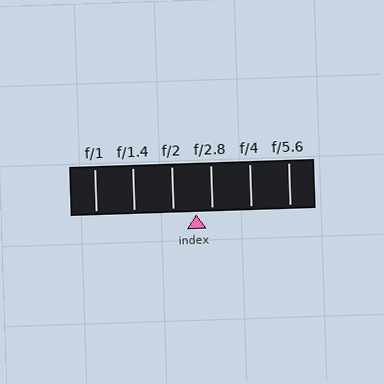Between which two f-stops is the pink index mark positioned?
The index mark is between f/2 and f/2.8.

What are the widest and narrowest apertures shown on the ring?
The widest aperture shown is f/1 and the narrowest is f/5.6.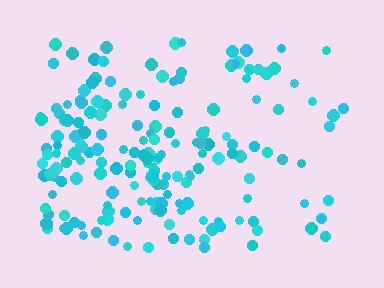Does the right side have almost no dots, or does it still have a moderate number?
Still a moderate number, just noticeably fewer than the left.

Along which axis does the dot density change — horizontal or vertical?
Horizontal.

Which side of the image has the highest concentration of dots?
The left.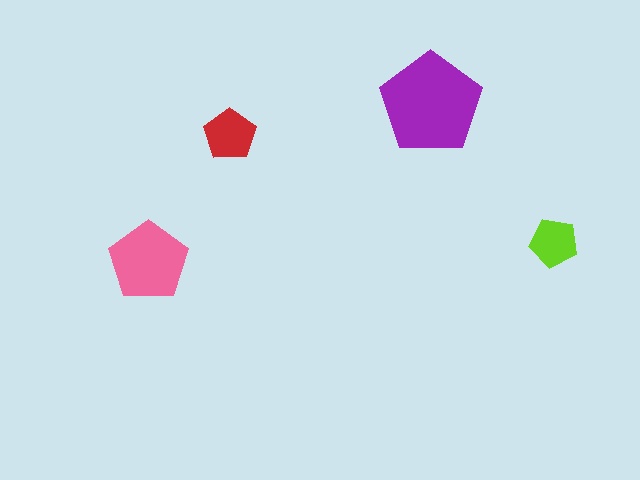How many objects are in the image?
There are 4 objects in the image.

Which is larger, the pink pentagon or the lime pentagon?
The pink one.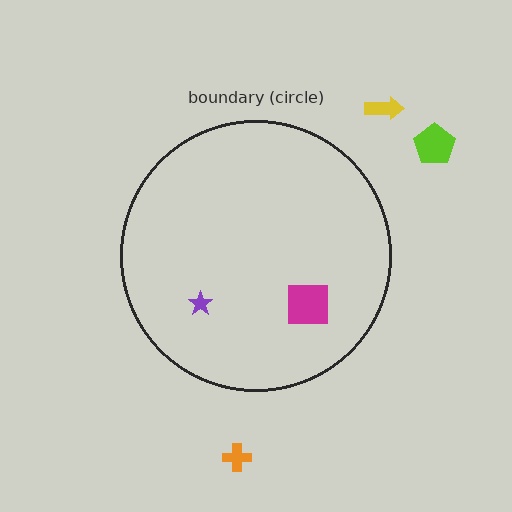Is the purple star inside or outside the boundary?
Inside.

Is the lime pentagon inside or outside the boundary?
Outside.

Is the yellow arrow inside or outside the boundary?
Outside.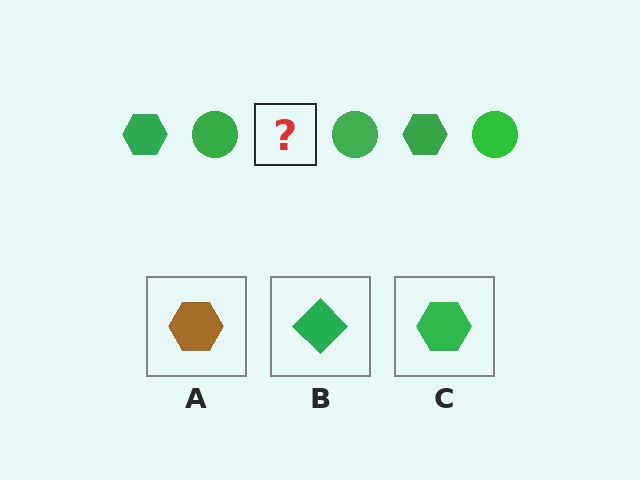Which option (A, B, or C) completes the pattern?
C.